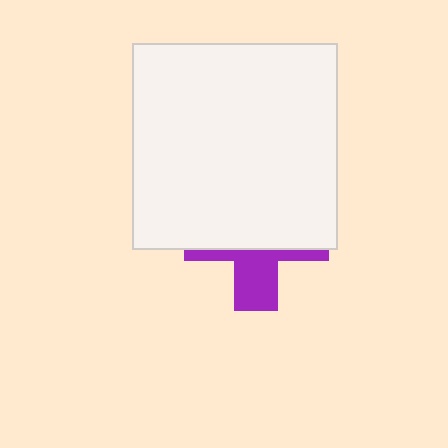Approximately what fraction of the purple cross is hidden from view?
Roughly 63% of the purple cross is hidden behind the white square.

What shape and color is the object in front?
The object in front is a white square.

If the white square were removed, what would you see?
You would see the complete purple cross.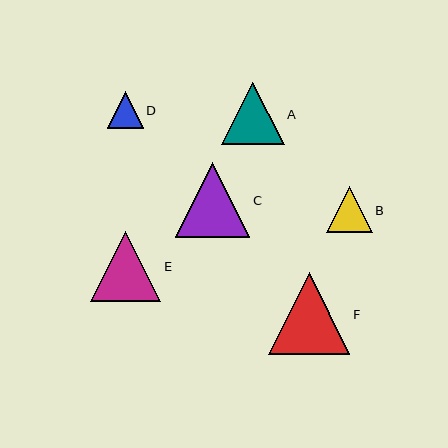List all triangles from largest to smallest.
From largest to smallest: F, C, E, A, B, D.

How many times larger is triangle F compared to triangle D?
Triangle F is approximately 2.2 times the size of triangle D.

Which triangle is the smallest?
Triangle D is the smallest with a size of approximately 36 pixels.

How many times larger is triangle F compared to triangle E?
Triangle F is approximately 1.2 times the size of triangle E.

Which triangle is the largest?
Triangle F is the largest with a size of approximately 82 pixels.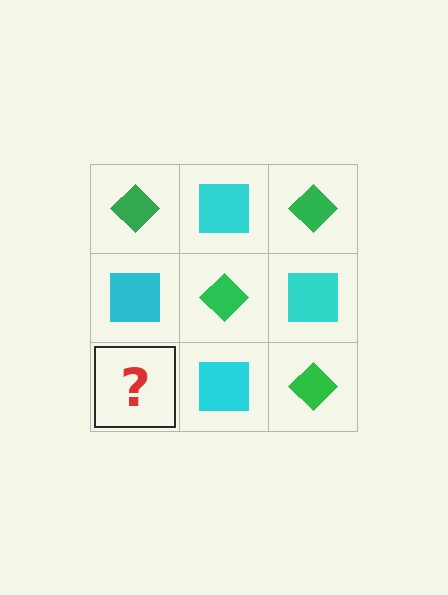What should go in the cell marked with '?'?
The missing cell should contain a green diamond.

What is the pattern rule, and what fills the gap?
The rule is that it alternates green diamond and cyan square in a checkerboard pattern. The gap should be filled with a green diamond.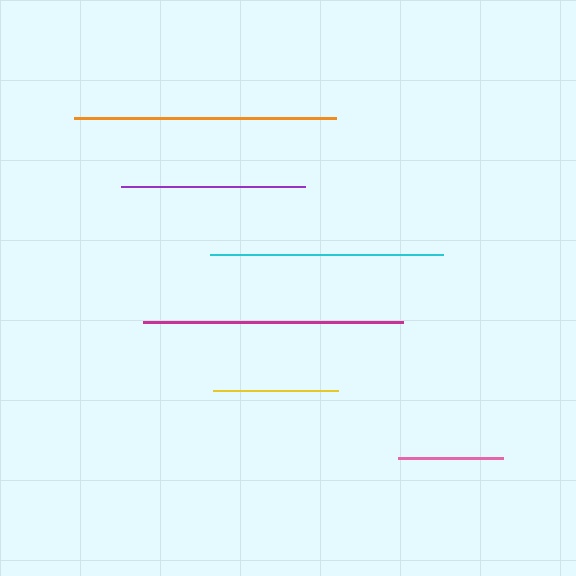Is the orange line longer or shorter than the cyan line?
The orange line is longer than the cyan line.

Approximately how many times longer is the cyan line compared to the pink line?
The cyan line is approximately 2.2 times the length of the pink line.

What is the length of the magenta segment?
The magenta segment is approximately 260 pixels long.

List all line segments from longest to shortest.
From longest to shortest: orange, magenta, cyan, purple, yellow, pink.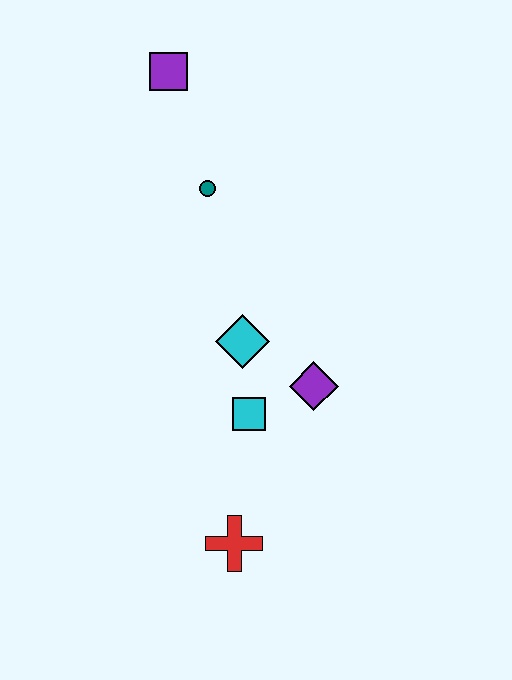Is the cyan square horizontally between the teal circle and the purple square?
No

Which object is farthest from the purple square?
The red cross is farthest from the purple square.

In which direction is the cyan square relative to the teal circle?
The cyan square is below the teal circle.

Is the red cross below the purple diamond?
Yes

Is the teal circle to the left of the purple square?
No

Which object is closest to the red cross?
The cyan square is closest to the red cross.